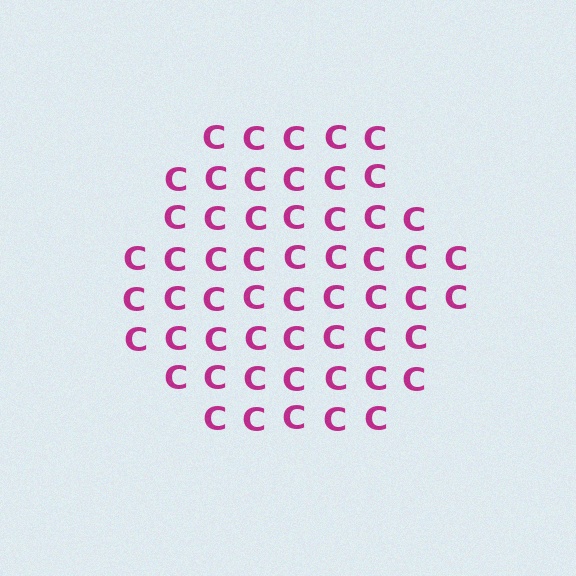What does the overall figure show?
The overall figure shows a hexagon.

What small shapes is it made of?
It is made of small letter C's.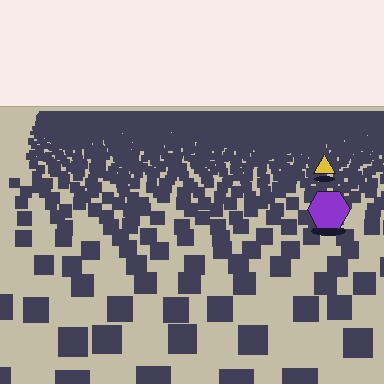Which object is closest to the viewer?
The purple hexagon is closest. The texture marks near it are larger and more spread out.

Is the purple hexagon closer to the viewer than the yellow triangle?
Yes. The purple hexagon is closer — you can tell from the texture gradient: the ground texture is coarser near it.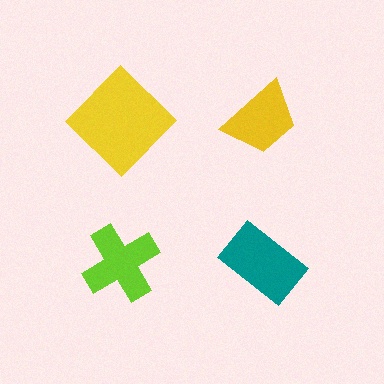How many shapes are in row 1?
2 shapes.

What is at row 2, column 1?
A lime cross.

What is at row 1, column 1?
A yellow diamond.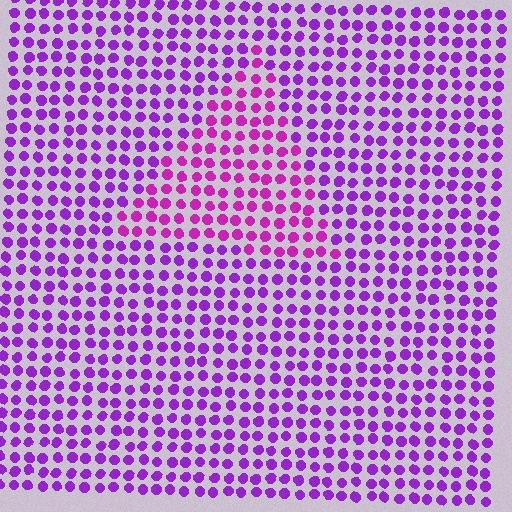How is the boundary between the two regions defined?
The boundary is defined purely by a slight shift in hue (about 26 degrees). Spacing, size, and orientation are identical on both sides.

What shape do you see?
I see a triangle.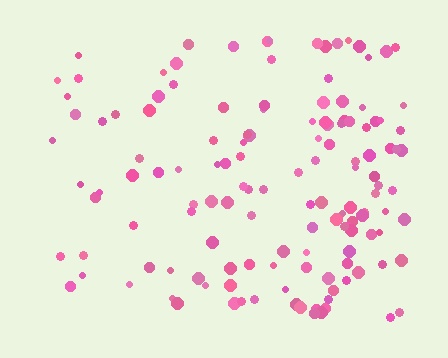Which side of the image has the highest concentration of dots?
The right.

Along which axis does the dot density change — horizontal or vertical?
Horizontal.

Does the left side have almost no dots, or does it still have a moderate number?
Still a moderate number, just noticeably fewer than the right.